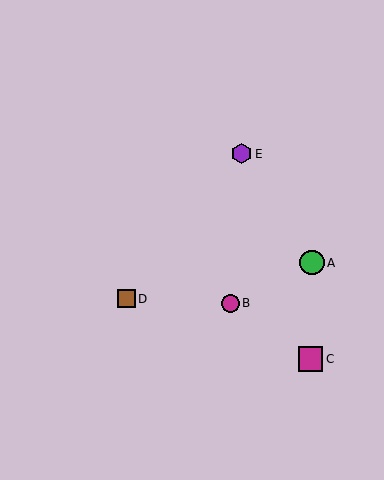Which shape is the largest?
The magenta square (labeled C) is the largest.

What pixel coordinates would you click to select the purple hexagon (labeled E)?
Click at (241, 154) to select the purple hexagon E.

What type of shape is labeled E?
Shape E is a purple hexagon.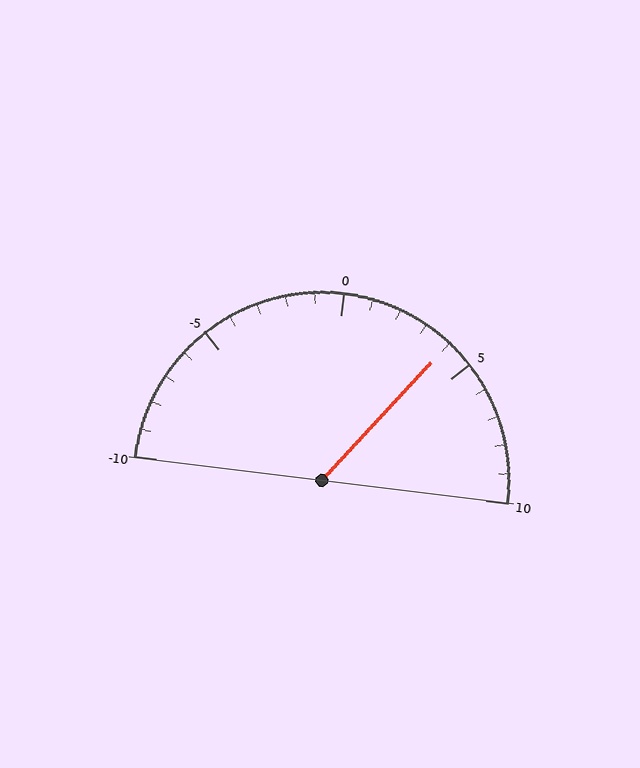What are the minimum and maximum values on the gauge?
The gauge ranges from -10 to 10.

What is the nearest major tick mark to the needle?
The nearest major tick mark is 5.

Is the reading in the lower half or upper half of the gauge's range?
The reading is in the upper half of the range (-10 to 10).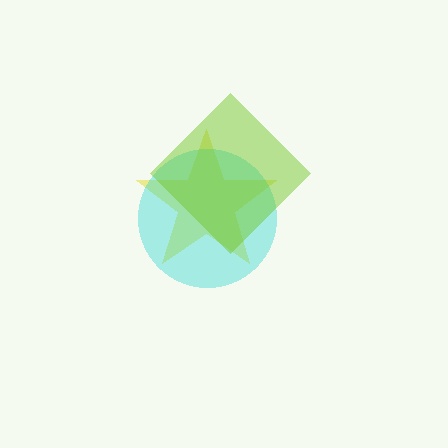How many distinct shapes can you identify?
There are 3 distinct shapes: a yellow star, a cyan circle, a lime diamond.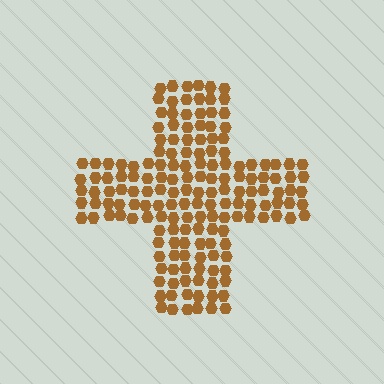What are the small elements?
The small elements are hexagons.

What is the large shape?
The large shape is a cross.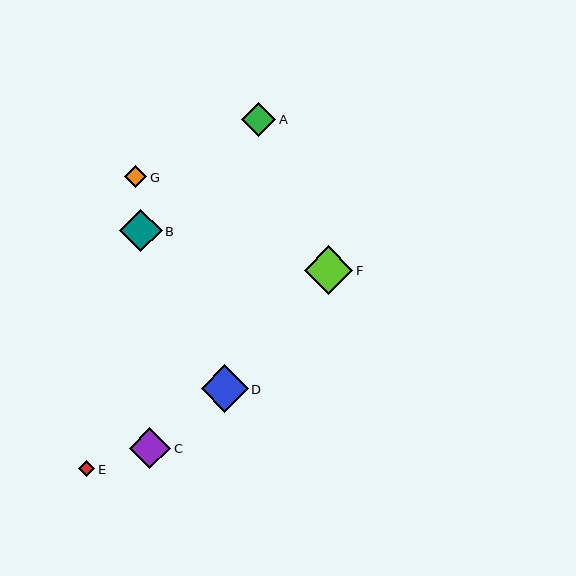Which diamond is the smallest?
Diamond E is the smallest with a size of approximately 16 pixels.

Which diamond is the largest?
Diamond F is the largest with a size of approximately 48 pixels.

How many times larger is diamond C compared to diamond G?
Diamond C is approximately 1.9 times the size of diamond G.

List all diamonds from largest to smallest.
From largest to smallest: F, D, B, C, A, G, E.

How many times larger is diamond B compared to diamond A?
Diamond B is approximately 1.2 times the size of diamond A.